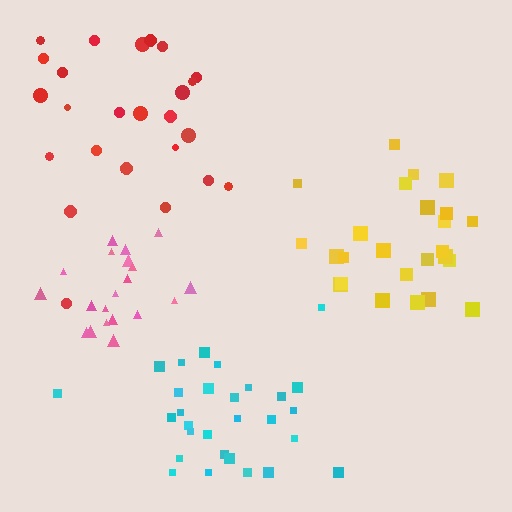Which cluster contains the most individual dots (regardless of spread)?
Cyan (29).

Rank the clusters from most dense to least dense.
pink, yellow, cyan, red.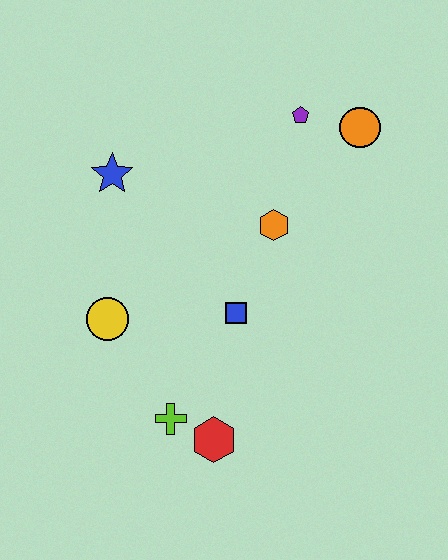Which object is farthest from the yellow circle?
The orange circle is farthest from the yellow circle.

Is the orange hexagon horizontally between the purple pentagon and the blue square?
Yes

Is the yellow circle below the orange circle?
Yes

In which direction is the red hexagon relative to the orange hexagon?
The red hexagon is below the orange hexagon.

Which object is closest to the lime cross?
The red hexagon is closest to the lime cross.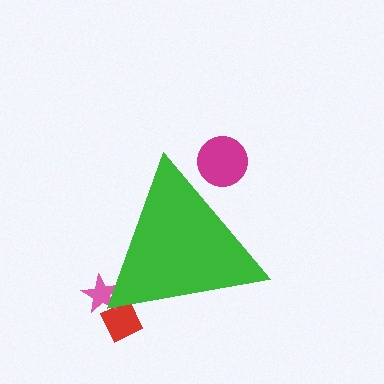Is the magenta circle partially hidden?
Yes, the magenta circle is partially hidden behind the green triangle.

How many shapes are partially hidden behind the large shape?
3 shapes are partially hidden.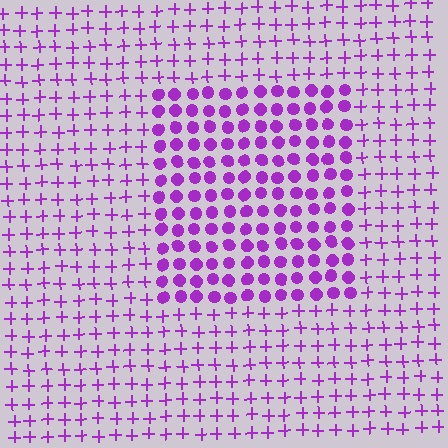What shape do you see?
I see a rectangle.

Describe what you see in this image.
The image is filled with small purple elements arranged in a uniform grid. A rectangle-shaped region contains circles, while the surrounding area contains plus signs. The boundary is defined purely by the change in element shape.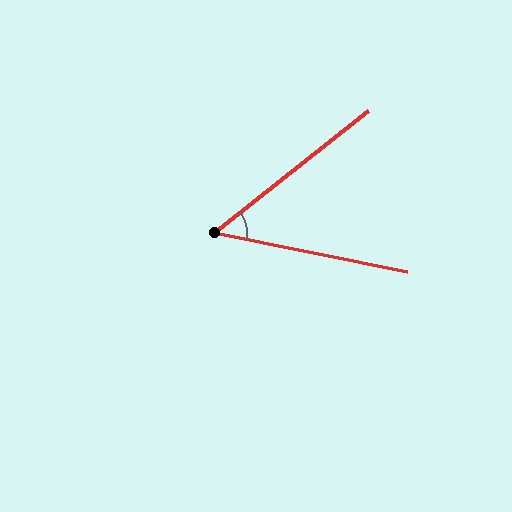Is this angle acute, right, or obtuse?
It is acute.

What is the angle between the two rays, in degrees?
Approximately 50 degrees.